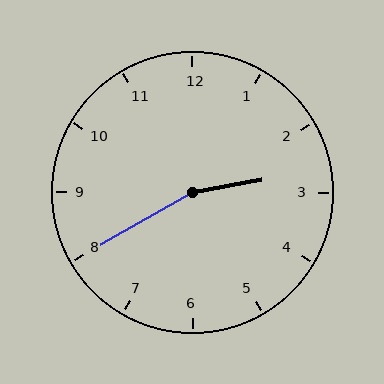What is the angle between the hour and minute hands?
Approximately 160 degrees.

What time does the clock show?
2:40.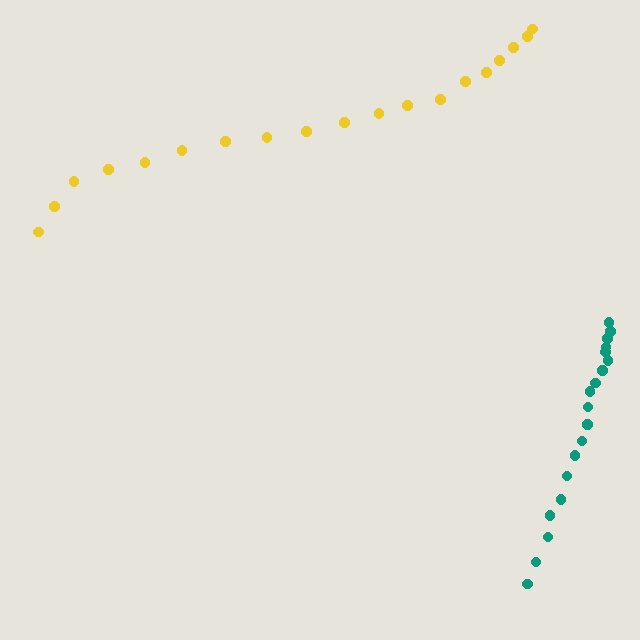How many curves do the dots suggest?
There are 2 distinct paths.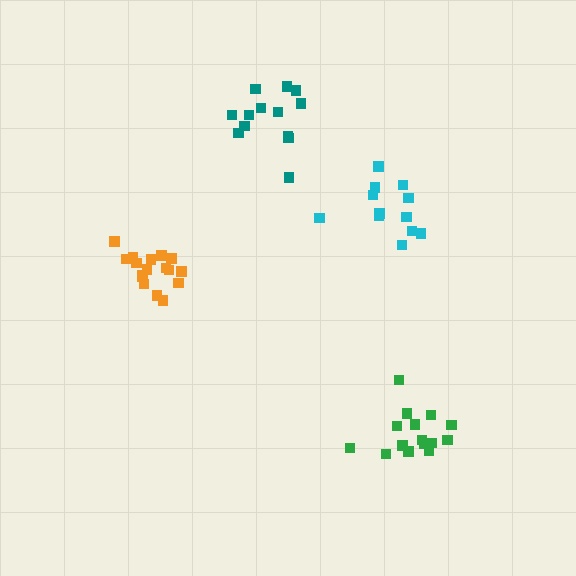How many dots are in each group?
Group 1: 12 dots, Group 2: 15 dots, Group 3: 17 dots, Group 4: 13 dots (57 total).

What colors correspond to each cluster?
The clusters are colored: cyan, green, orange, teal.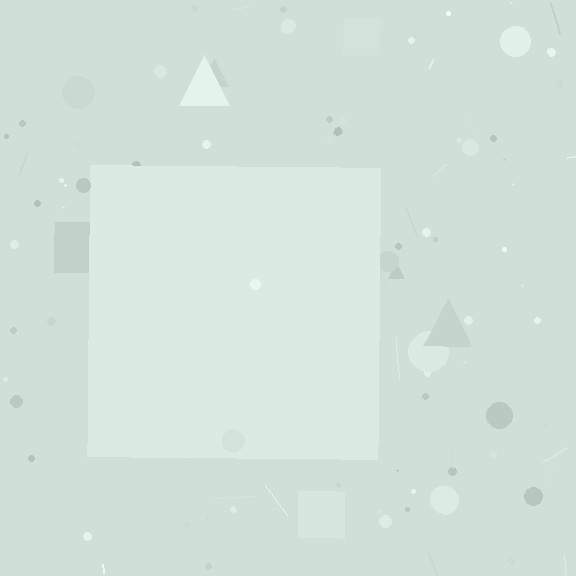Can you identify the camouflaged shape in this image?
The camouflaged shape is a square.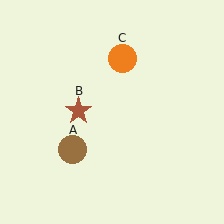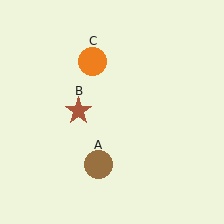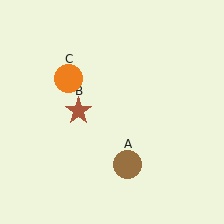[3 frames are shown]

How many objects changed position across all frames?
2 objects changed position: brown circle (object A), orange circle (object C).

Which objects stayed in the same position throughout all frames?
Brown star (object B) remained stationary.